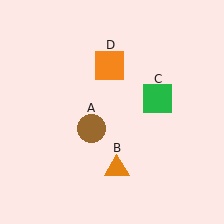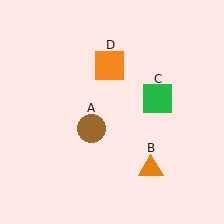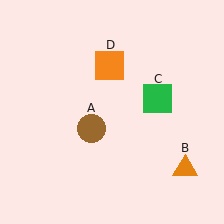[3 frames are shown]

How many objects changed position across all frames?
1 object changed position: orange triangle (object B).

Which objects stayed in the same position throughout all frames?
Brown circle (object A) and green square (object C) and orange square (object D) remained stationary.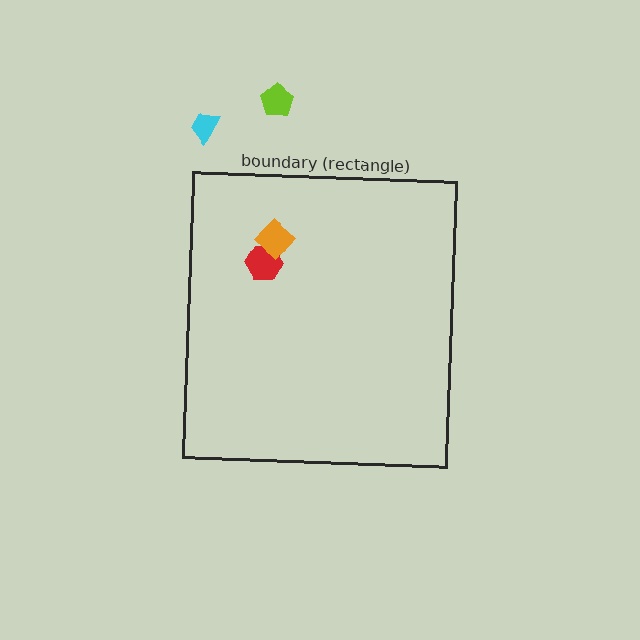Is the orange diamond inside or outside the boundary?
Inside.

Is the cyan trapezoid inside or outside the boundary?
Outside.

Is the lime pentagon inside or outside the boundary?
Outside.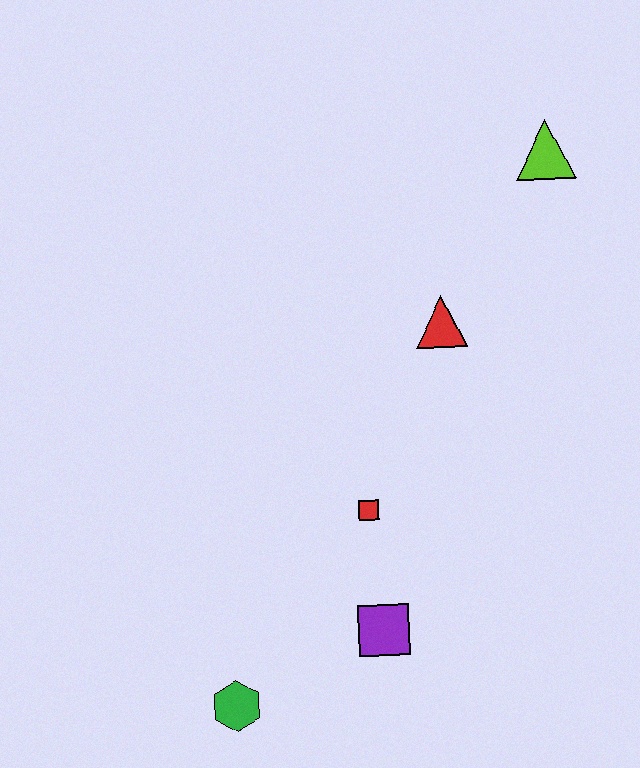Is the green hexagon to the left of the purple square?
Yes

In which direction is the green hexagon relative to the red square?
The green hexagon is below the red square.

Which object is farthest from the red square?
The lime triangle is farthest from the red square.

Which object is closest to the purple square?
The red square is closest to the purple square.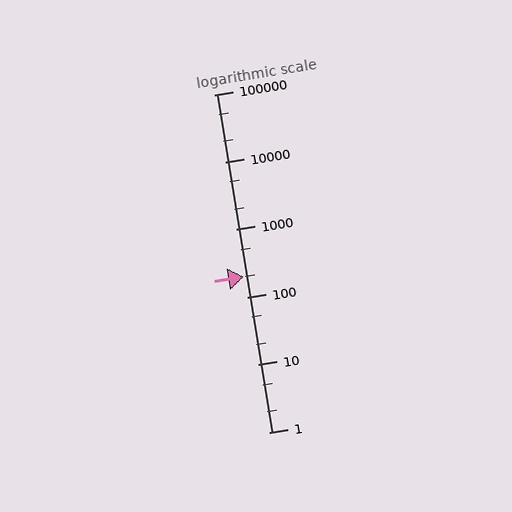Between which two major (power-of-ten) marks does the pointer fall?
The pointer is between 100 and 1000.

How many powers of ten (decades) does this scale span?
The scale spans 5 decades, from 1 to 100000.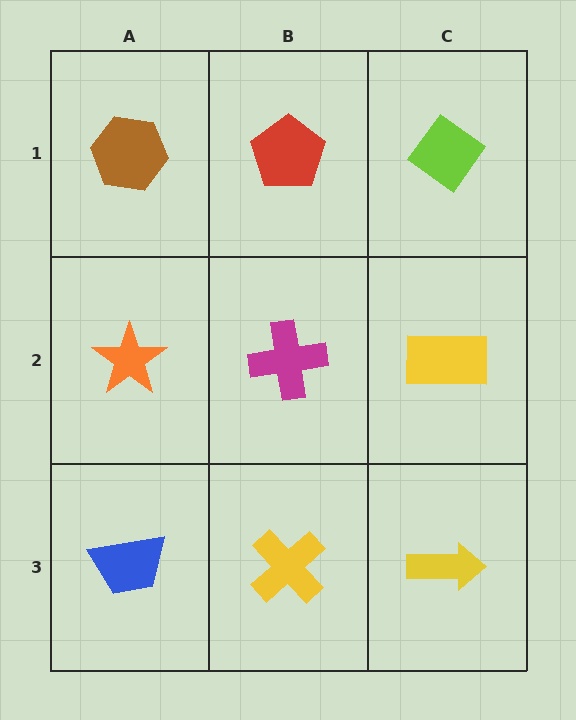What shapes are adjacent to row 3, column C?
A yellow rectangle (row 2, column C), a yellow cross (row 3, column B).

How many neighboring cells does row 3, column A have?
2.